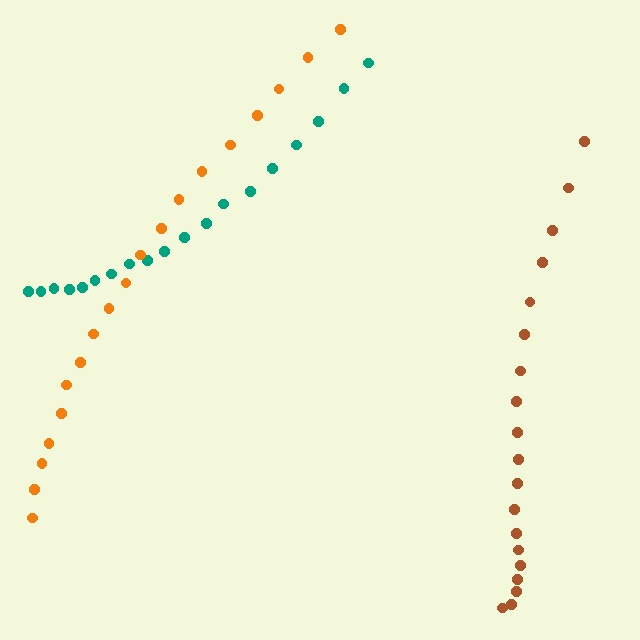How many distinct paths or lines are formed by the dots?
There are 3 distinct paths.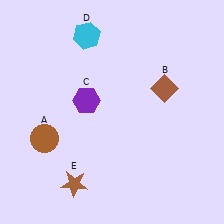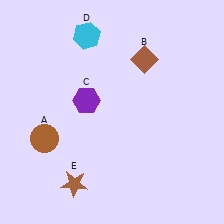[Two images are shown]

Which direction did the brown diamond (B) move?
The brown diamond (B) moved up.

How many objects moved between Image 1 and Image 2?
1 object moved between the two images.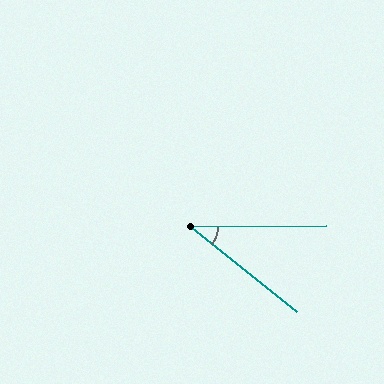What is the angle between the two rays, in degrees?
Approximately 39 degrees.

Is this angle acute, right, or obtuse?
It is acute.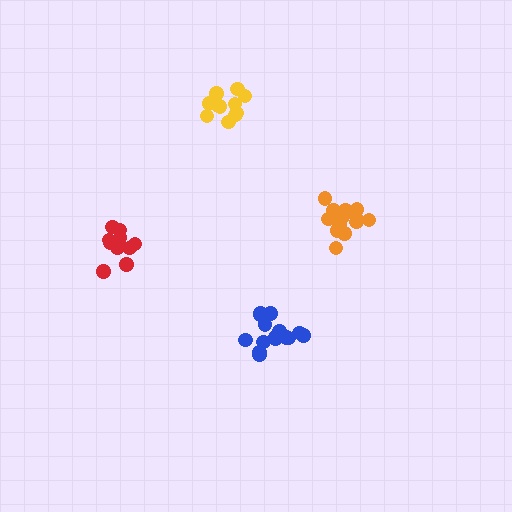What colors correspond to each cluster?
The clusters are colored: orange, blue, yellow, red.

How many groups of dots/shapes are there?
There are 4 groups.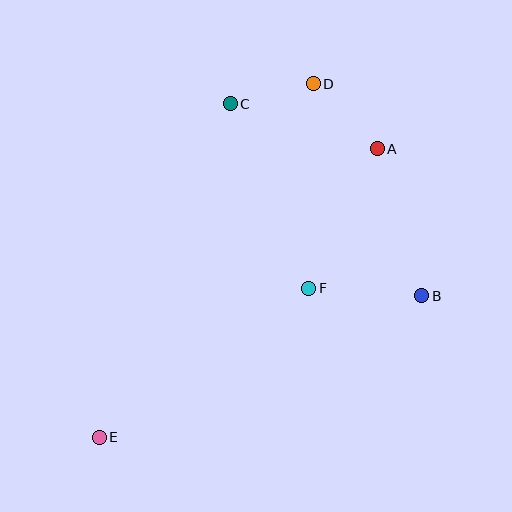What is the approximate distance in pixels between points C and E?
The distance between C and E is approximately 358 pixels.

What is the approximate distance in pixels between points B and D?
The distance between B and D is approximately 238 pixels.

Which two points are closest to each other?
Points C and D are closest to each other.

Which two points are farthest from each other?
Points D and E are farthest from each other.